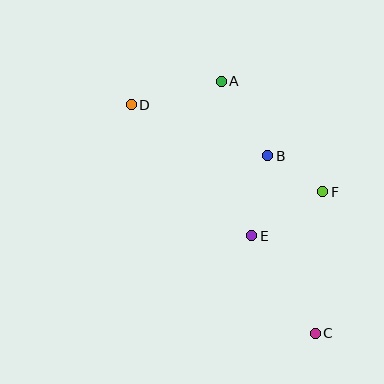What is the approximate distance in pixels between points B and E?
The distance between B and E is approximately 81 pixels.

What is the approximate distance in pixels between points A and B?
The distance between A and B is approximately 88 pixels.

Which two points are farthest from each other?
Points C and D are farthest from each other.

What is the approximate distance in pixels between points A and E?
The distance between A and E is approximately 158 pixels.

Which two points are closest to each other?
Points B and F are closest to each other.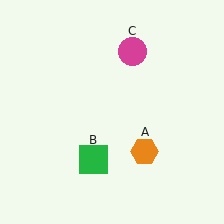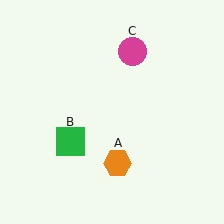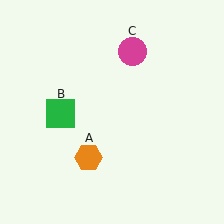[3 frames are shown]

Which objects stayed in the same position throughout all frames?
Magenta circle (object C) remained stationary.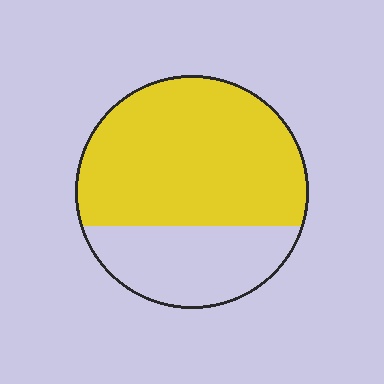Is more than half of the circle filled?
Yes.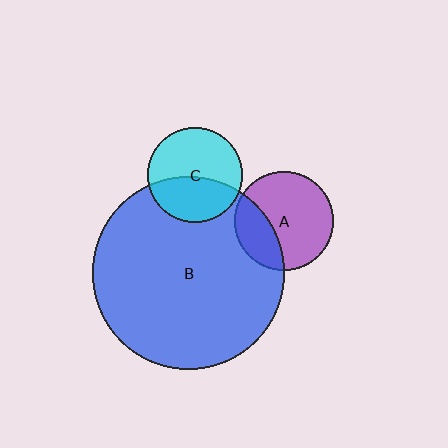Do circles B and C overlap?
Yes.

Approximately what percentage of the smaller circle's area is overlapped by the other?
Approximately 40%.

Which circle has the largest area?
Circle B (blue).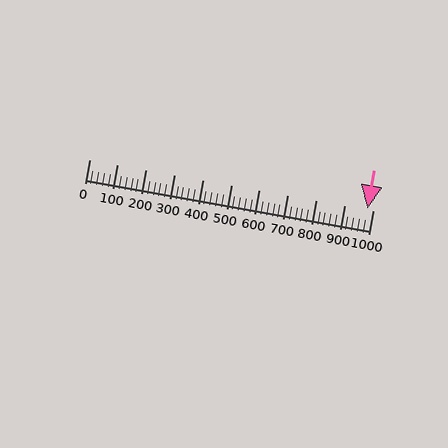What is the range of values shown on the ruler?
The ruler shows values from 0 to 1000.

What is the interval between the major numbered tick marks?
The major tick marks are spaced 100 units apart.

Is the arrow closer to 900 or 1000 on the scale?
The arrow is closer to 1000.